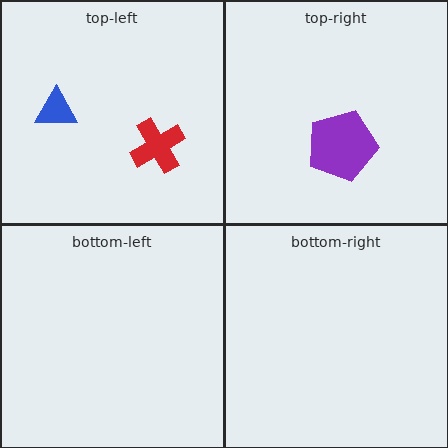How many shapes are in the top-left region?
2.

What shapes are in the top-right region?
The purple pentagon.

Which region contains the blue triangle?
The top-left region.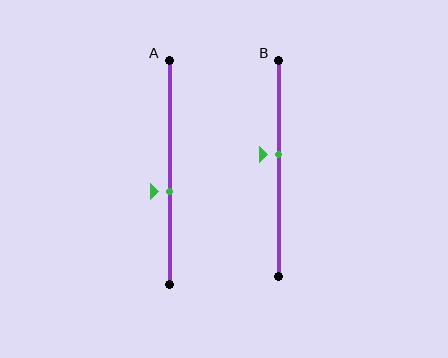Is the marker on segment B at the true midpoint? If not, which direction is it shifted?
No, the marker on segment B is shifted upward by about 6% of the segment length.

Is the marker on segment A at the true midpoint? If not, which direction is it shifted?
No, the marker on segment A is shifted downward by about 9% of the segment length.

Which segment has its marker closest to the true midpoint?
Segment B has its marker closest to the true midpoint.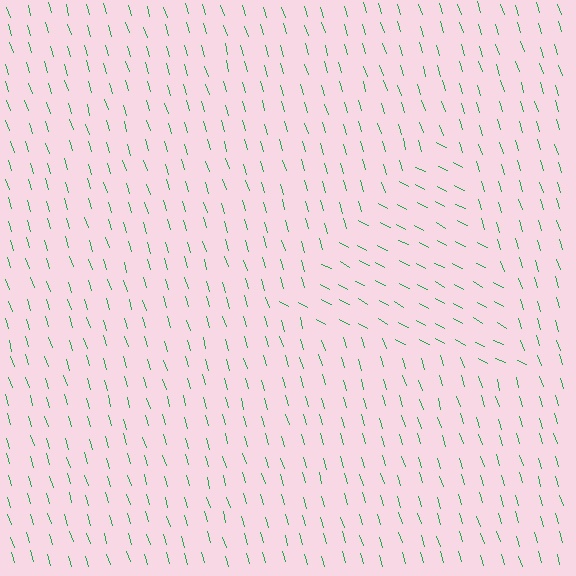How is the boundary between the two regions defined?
The boundary is defined purely by a change in line orientation (approximately 45 degrees difference). All lines are the same color and thickness.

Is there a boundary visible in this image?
Yes, there is a texture boundary formed by a change in line orientation.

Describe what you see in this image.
The image is filled with small green line segments. A triangle region in the image has lines oriented differently from the surrounding lines, creating a visible texture boundary.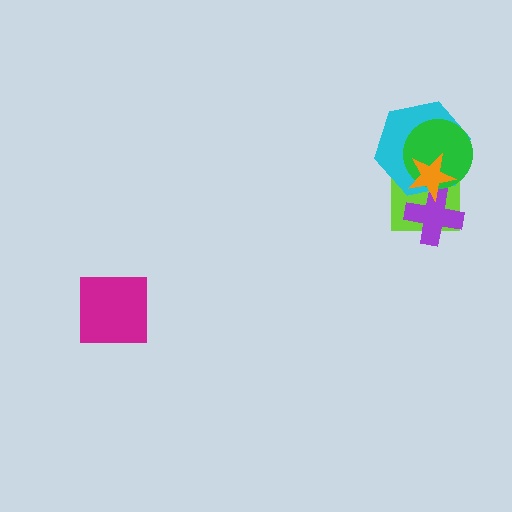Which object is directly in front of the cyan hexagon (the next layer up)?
The purple cross is directly in front of the cyan hexagon.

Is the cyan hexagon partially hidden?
Yes, it is partially covered by another shape.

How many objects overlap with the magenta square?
0 objects overlap with the magenta square.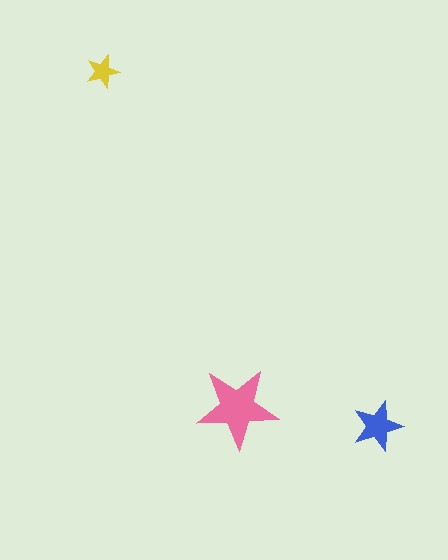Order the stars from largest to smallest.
the pink one, the blue one, the yellow one.